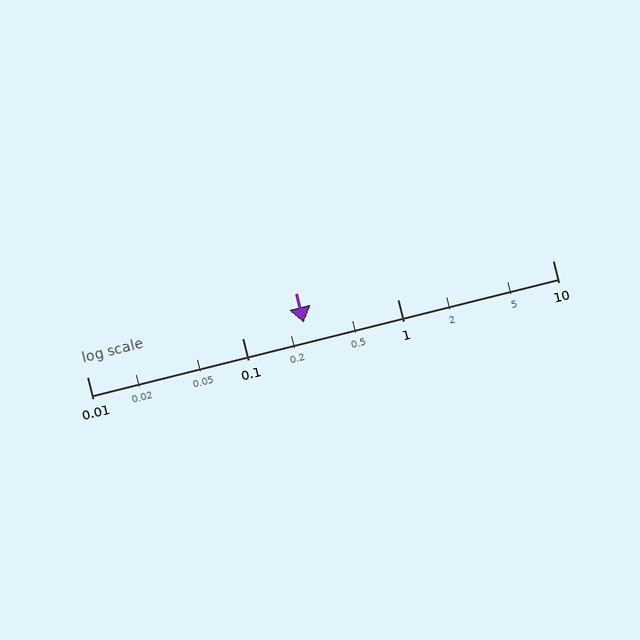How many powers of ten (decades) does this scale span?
The scale spans 3 decades, from 0.01 to 10.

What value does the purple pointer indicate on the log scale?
The pointer indicates approximately 0.25.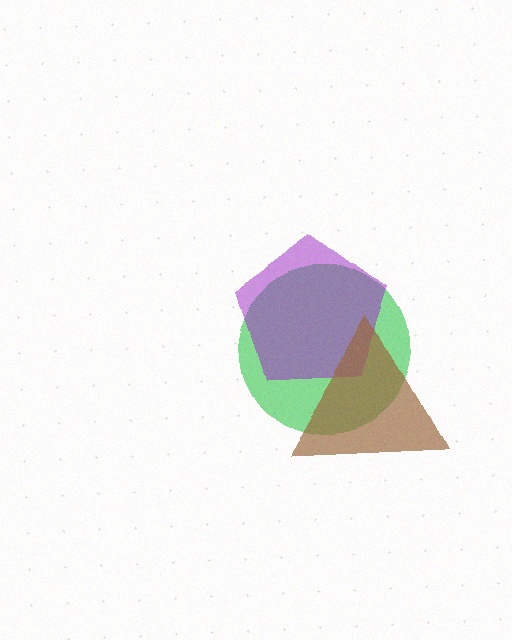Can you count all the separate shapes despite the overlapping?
Yes, there are 3 separate shapes.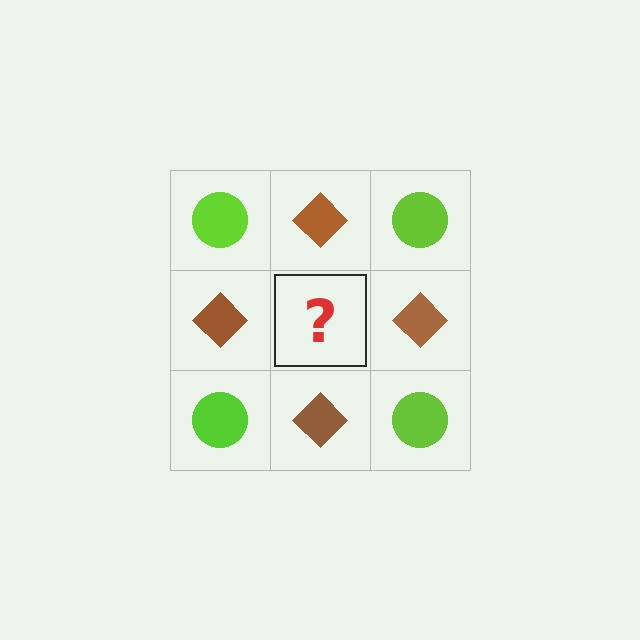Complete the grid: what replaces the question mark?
The question mark should be replaced with a lime circle.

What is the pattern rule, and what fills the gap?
The rule is that it alternates lime circle and brown diamond in a checkerboard pattern. The gap should be filled with a lime circle.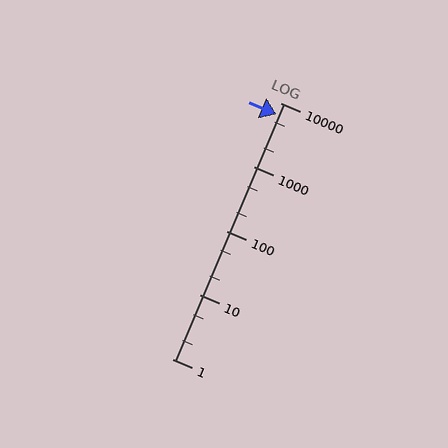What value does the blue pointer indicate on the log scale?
The pointer indicates approximately 6700.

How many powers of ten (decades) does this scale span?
The scale spans 4 decades, from 1 to 10000.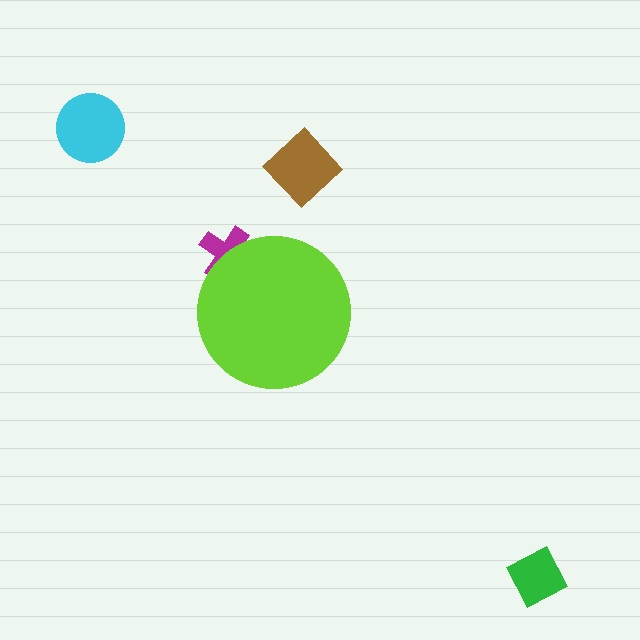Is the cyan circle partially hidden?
No, the cyan circle is fully visible.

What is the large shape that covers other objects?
A lime circle.